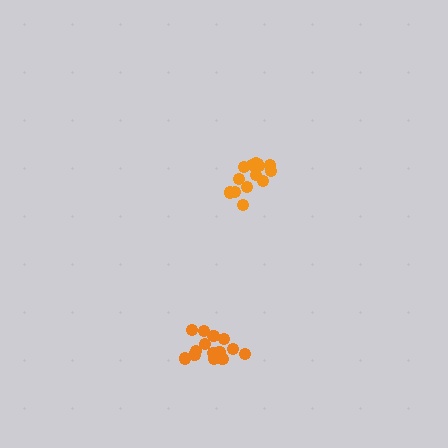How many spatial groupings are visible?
There are 2 spatial groupings.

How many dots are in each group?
Group 1: 17 dots, Group 2: 14 dots (31 total).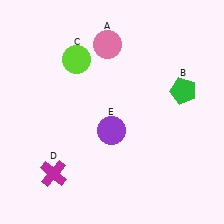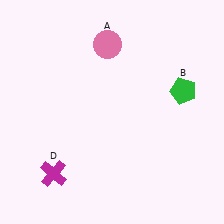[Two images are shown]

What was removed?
The lime circle (C), the purple circle (E) were removed in Image 2.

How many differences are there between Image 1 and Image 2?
There are 2 differences between the two images.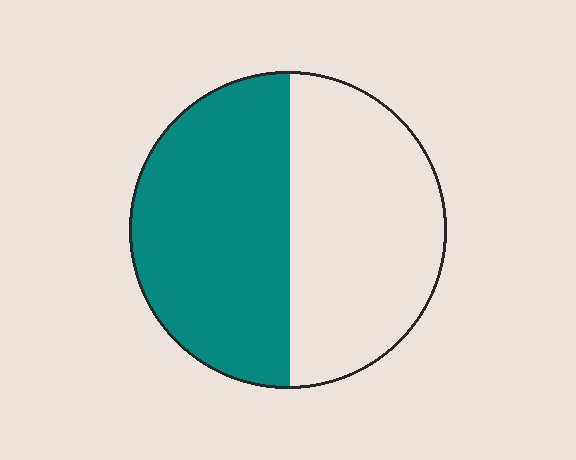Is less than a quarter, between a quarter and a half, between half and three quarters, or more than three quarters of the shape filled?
Between half and three quarters.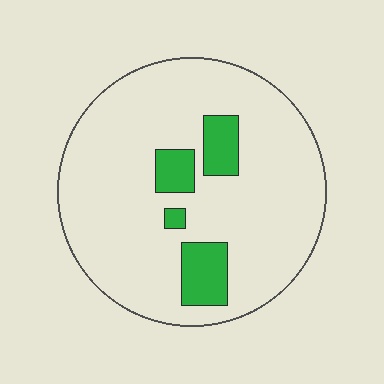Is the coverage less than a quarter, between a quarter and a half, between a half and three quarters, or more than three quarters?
Less than a quarter.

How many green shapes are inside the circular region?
4.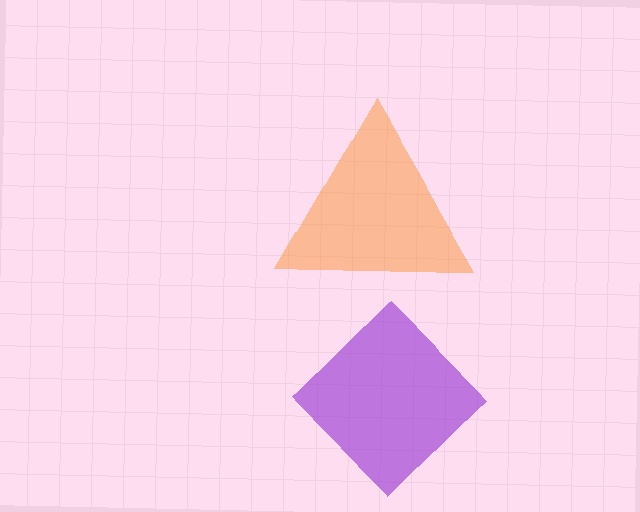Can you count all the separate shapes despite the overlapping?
Yes, there are 2 separate shapes.